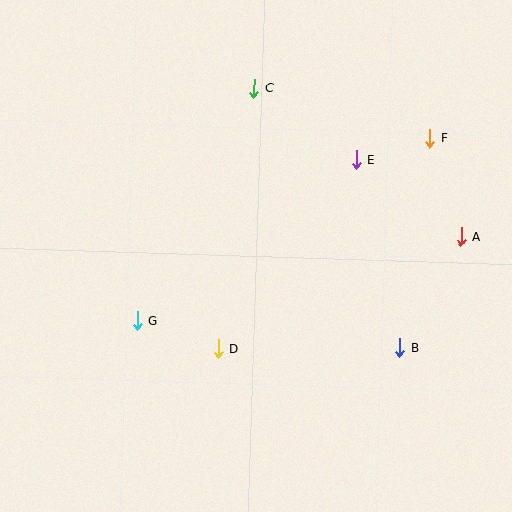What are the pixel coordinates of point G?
Point G is at (137, 320).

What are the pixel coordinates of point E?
Point E is at (356, 160).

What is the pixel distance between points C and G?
The distance between C and G is 260 pixels.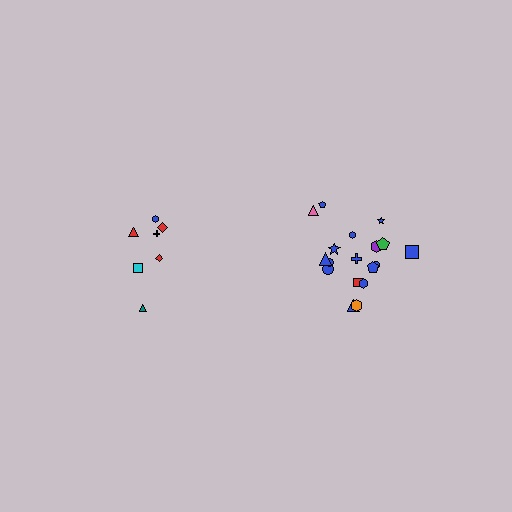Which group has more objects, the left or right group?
The right group.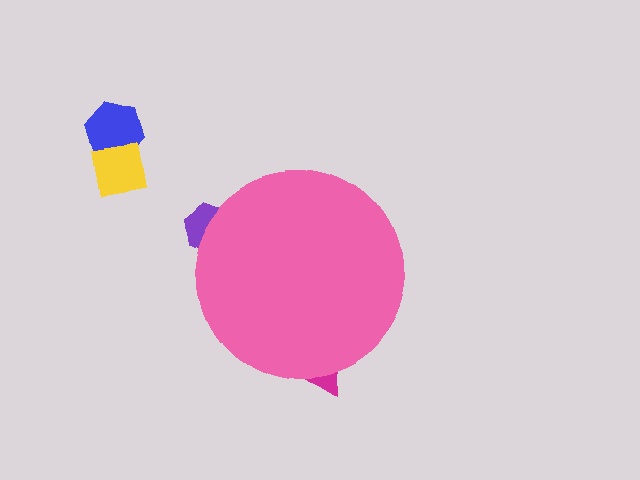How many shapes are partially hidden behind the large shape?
2 shapes are partially hidden.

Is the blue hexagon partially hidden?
No, the blue hexagon is fully visible.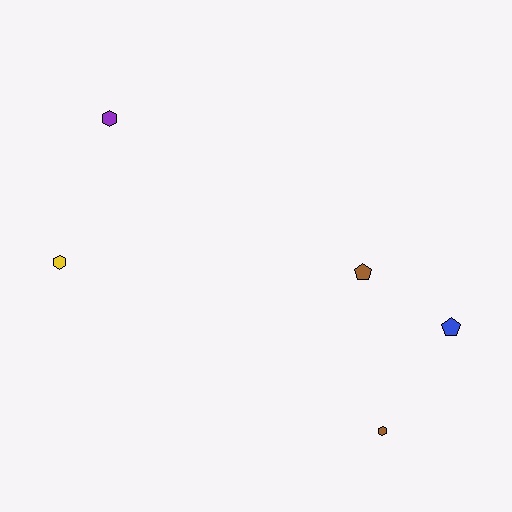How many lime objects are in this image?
There are no lime objects.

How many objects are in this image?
There are 5 objects.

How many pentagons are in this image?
There are 2 pentagons.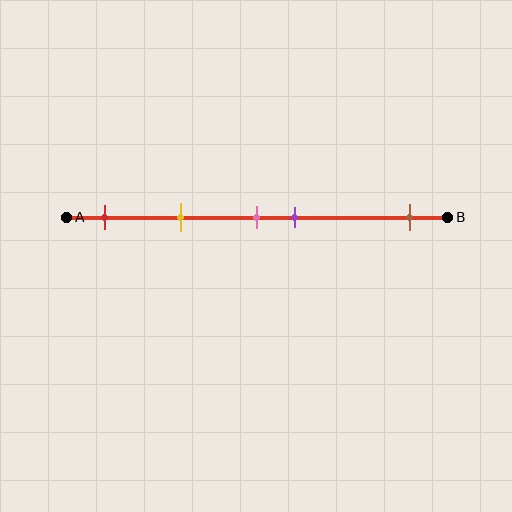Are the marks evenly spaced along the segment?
No, the marks are not evenly spaced.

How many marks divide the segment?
There are 5 marks dividing the segment.